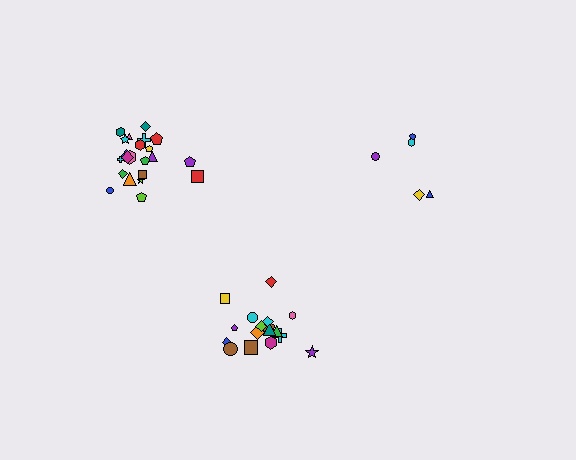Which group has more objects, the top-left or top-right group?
The top-left group.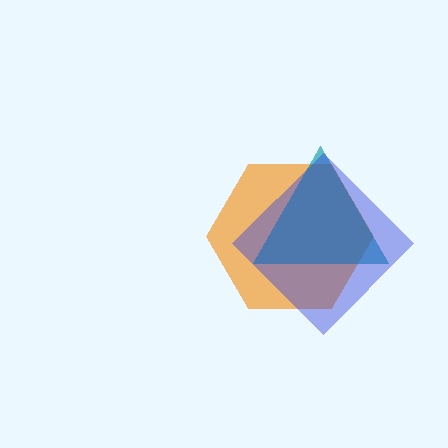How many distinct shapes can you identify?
There are 3 distinct shapes: an orange hexagon, a teal triangle, a blue diamond.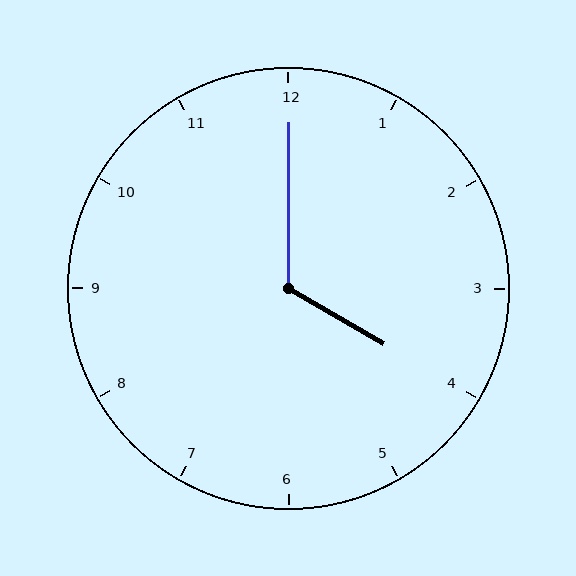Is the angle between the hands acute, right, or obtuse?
It is obtuse.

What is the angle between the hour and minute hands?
Approximately 120 degrees.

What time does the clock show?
4:00.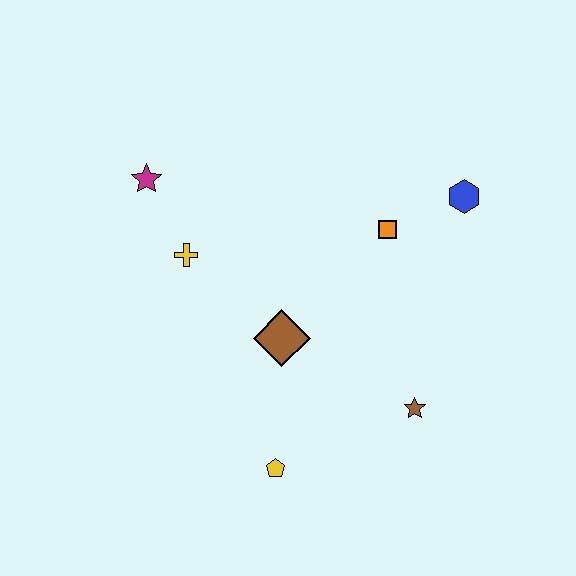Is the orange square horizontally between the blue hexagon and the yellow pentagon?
Yes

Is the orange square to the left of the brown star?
Yes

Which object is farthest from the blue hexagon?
The yellow pentagon is farthest from the blue hexagon.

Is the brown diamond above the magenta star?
No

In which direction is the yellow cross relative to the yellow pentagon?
The yellow cross is above the yellow pentagon.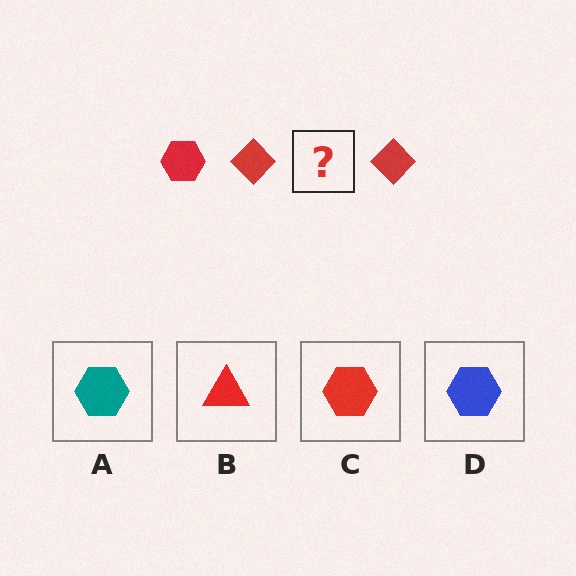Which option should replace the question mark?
Option C.